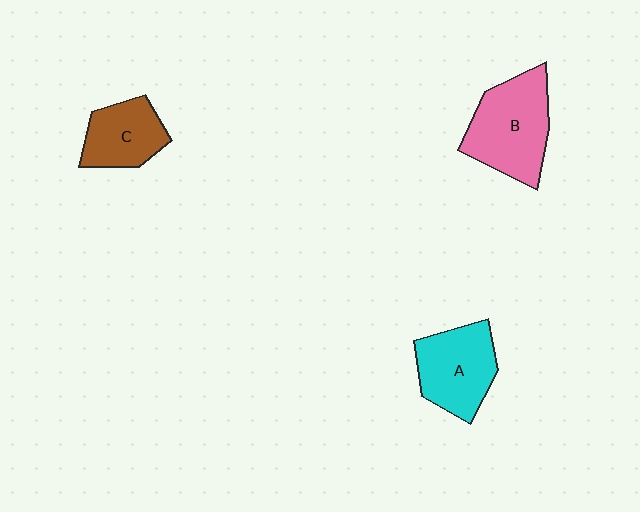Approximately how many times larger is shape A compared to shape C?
Approximately 1.3 times.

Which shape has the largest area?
Shape B (pink).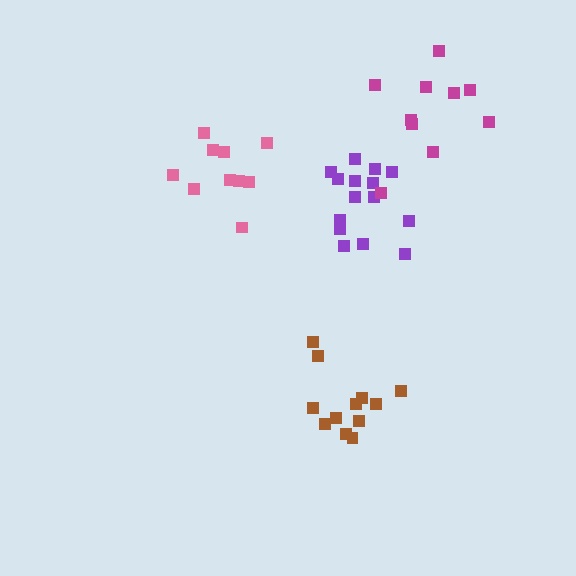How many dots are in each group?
Group 1: 15 dots, Group 2: 12 dots, Group 3: 10 dots, Group 4: 10 dots (47 total).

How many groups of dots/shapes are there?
There are 4 groups.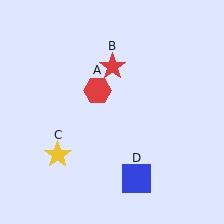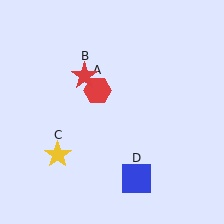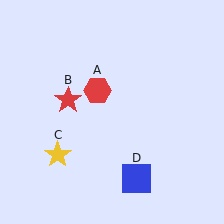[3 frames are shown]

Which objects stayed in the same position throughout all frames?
Red hexagon (object A) and yellow star (object C) and blue square (object D) remained stationary.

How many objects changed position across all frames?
1 object changed position: red star (object B).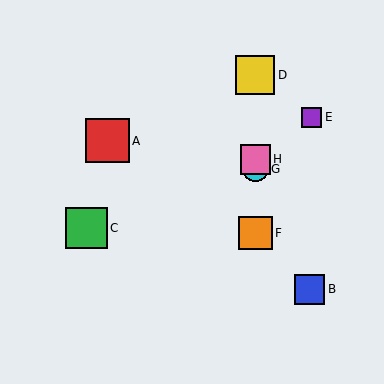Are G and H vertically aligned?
Yes, both are at x≈255.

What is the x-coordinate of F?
Object F is at x≈255.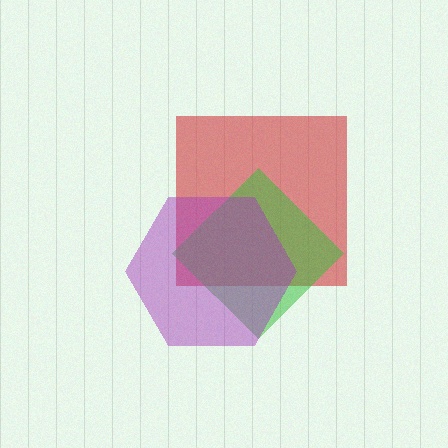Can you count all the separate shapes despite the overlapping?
Yes, there are 3 separate shapes.